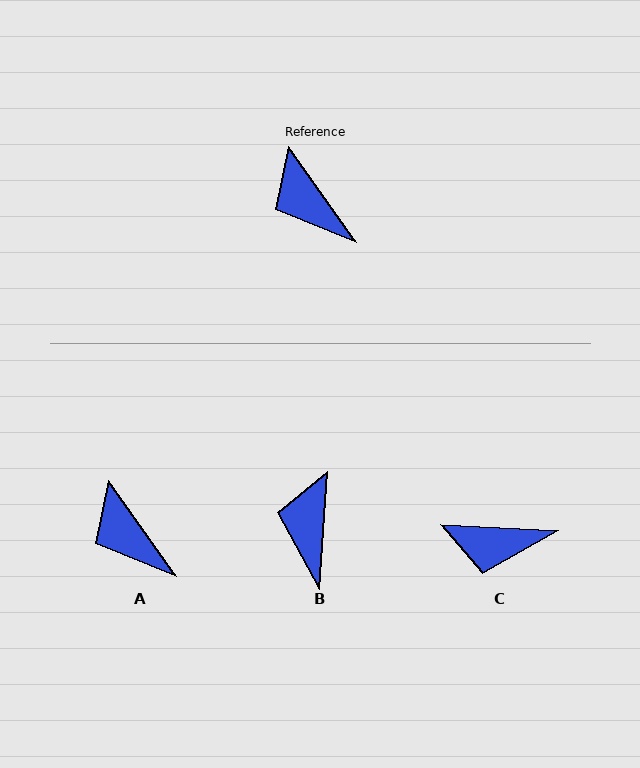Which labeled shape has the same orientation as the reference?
A.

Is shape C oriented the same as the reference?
No, it is off by about 52 degrees.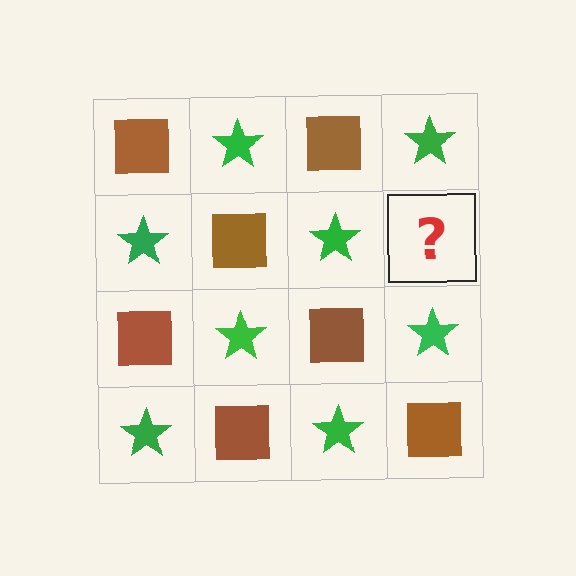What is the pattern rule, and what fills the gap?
The rule is that it alternates brown square and green star in a checkerboard pattern. The gap should be filled with a brown square.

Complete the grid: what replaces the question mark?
The question mark should be replaced with a brown square.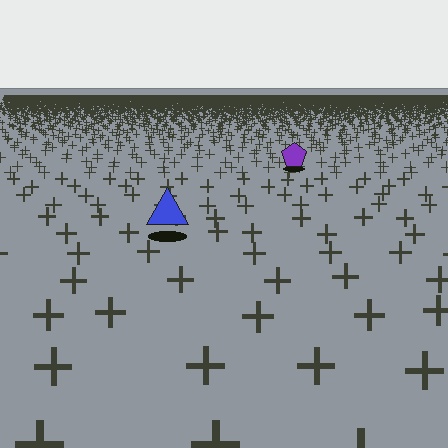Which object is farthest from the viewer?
The purple pentagon is farthest from the viewer. It appears smaller and the ground texture around it is denser.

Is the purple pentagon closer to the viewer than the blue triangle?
No. The blue triangle is closer — you can tell from the texture gradient: the ground texture is coarser near it.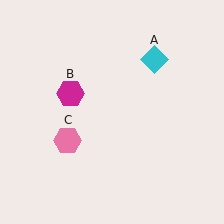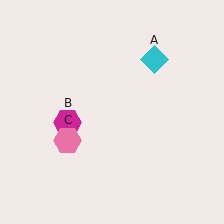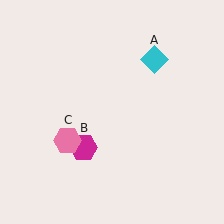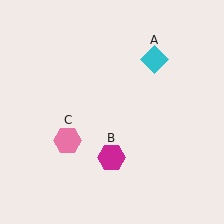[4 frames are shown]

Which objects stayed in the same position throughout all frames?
Cyan diamond (object A) and pink hexagon (object C) remained stationary.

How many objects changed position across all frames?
1 object changed position: magenta hexagon (object B).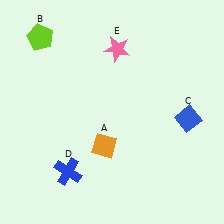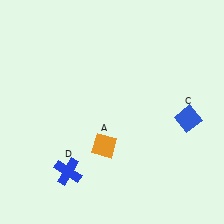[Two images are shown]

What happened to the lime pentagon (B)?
The lime pentagon (B) was removed in Image 2. It was in the top-left area of Image 1.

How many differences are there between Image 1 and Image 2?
There are 2 differences between the two images.